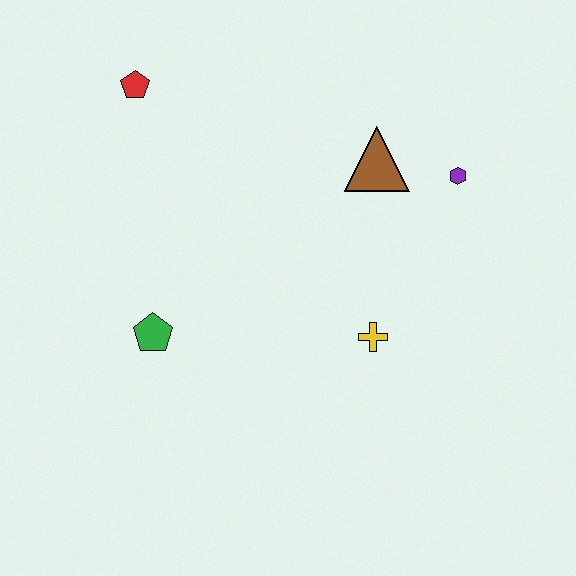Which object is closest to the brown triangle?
The purple hexagon is closest to the brown triangle.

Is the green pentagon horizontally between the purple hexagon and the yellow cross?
No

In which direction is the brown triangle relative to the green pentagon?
The brown triangle is to the right of the green pentagon.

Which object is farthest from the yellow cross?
The red pentagon is farthest from the yellow cross.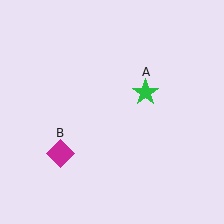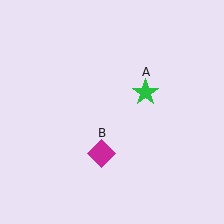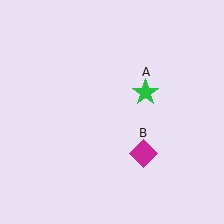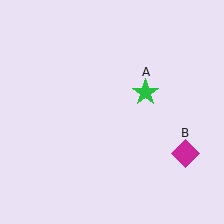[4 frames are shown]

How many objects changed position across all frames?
1 object changed position: magenta diamond (object B).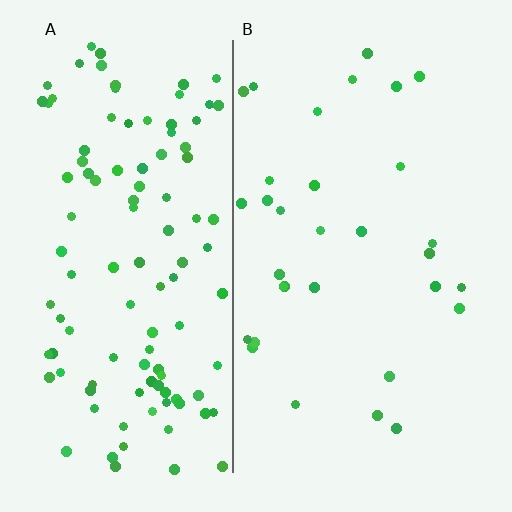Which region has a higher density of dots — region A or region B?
A (the left).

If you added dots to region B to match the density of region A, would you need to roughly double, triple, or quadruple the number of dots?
Approximately triple.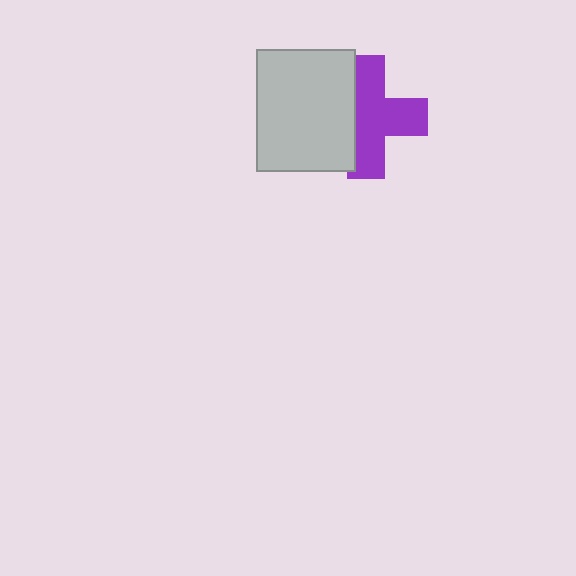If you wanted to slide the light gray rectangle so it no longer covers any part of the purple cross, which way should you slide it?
Slide it left — that is the most direct way to separate the two shapes.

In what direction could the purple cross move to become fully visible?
The purple cross could move right. That would shift it out from behind the light gray rectangle entirely.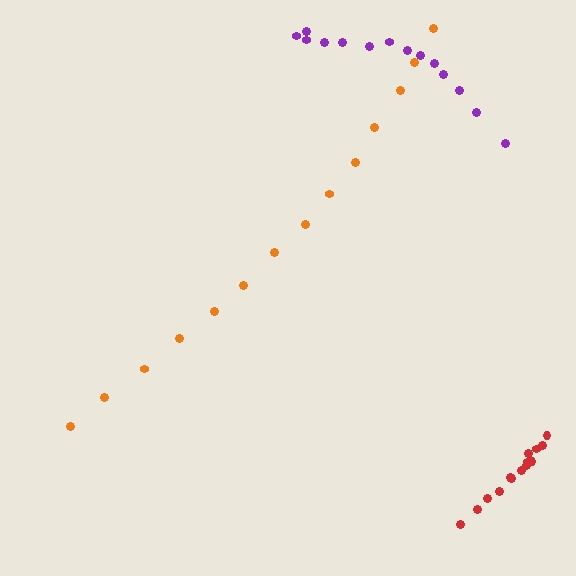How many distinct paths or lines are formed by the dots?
There are 3 distinct paths.